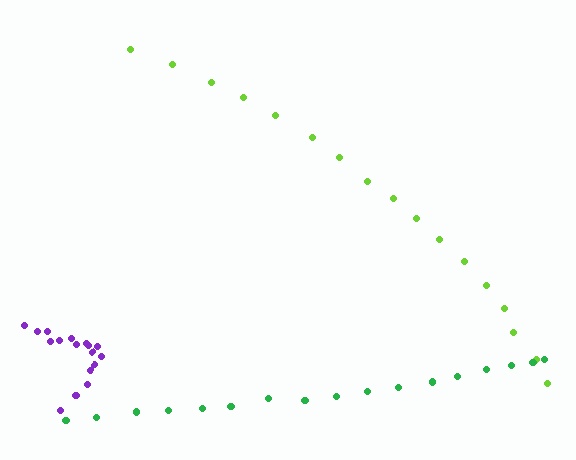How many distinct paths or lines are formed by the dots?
There are 3 distinct paths.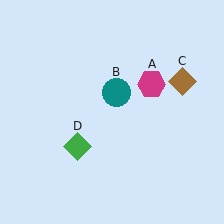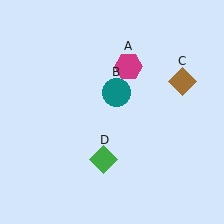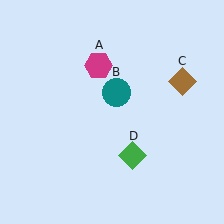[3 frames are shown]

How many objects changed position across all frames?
2 objects changed position: magenta hexagon (object A), green diamond (object D).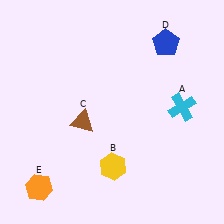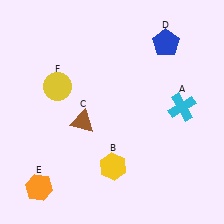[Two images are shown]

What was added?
A yellow circle (F) was added in Image 2.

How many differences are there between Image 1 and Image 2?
There is 1 difference between the two images.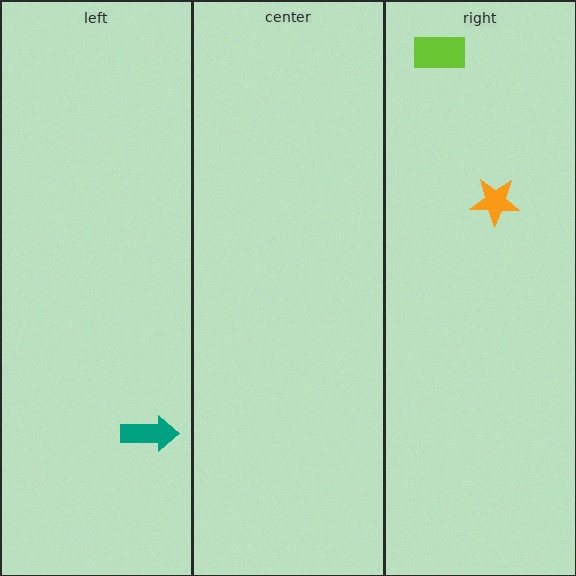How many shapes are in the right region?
2.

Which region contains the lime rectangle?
The right region.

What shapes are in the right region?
The orange star, the lime rectangle.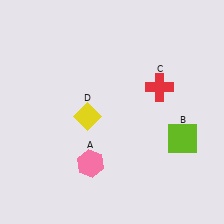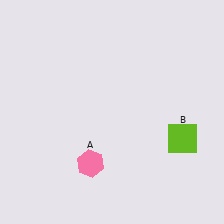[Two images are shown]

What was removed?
The yellow diamond (D), the red cross (C) were removed in Image 2.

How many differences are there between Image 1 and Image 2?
There are 2 differences between the two images.